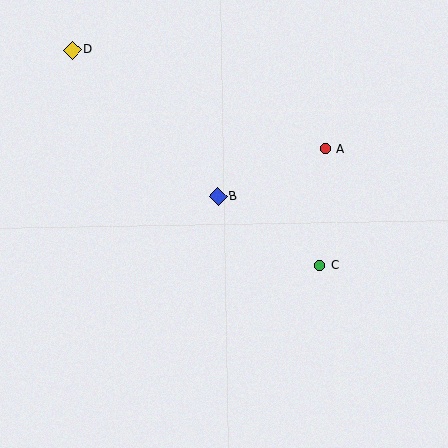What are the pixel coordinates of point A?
Point A is at (325, 149).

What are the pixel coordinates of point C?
Point C is at (319, 266).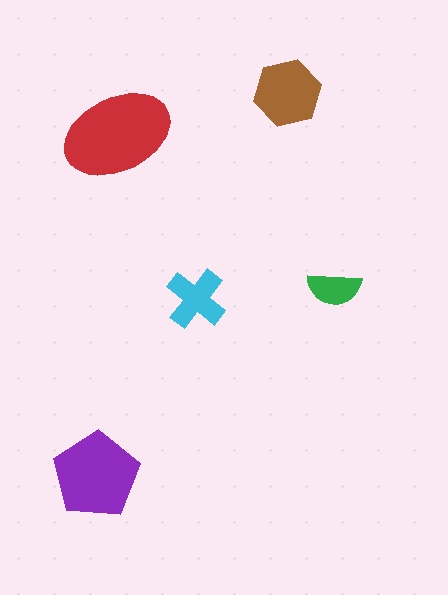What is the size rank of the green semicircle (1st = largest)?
5th.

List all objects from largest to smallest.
The red ellipse, the purple pentagon, the brown hexagon, the cyan cross, the green semicircle.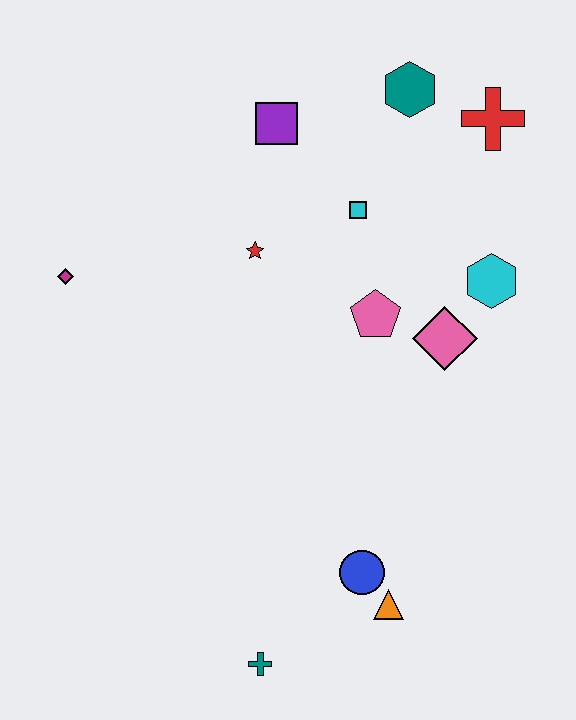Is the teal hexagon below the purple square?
No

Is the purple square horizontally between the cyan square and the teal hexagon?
No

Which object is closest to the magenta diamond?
The red star is closest to the magenta diamond.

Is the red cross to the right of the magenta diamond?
Yes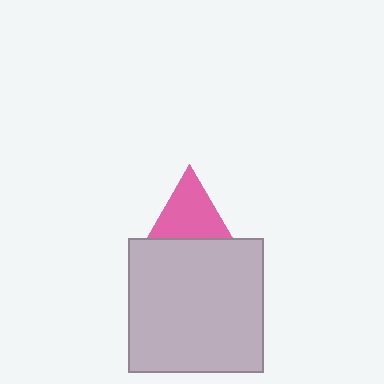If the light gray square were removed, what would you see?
You would see the complete pink triangle.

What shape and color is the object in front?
The object in front is a light gray square.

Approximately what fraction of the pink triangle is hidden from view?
Roughly 32% of the pink triangle is hidden behind the light gray square.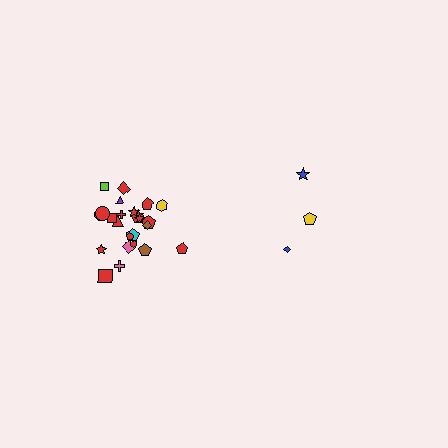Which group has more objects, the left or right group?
The left group.